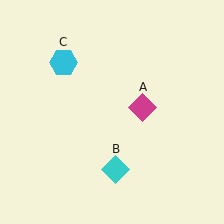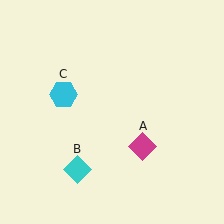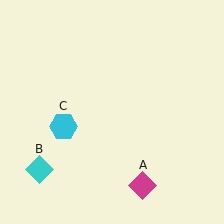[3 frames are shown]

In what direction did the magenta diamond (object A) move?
The magenta diamond (object A) moved down.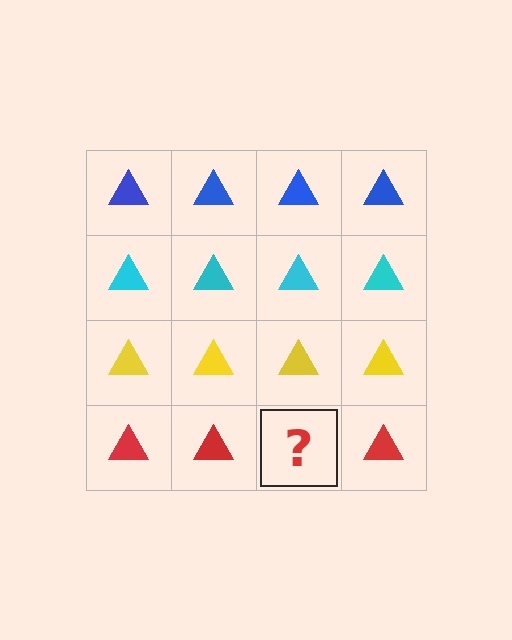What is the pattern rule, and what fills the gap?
The rule is that each row has a consistent color. The gap should be filled with a red triangle.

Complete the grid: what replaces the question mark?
The question mark should be replaced with a red triangle.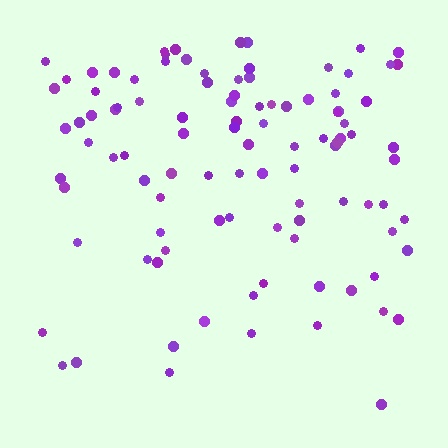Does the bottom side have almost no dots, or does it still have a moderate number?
Still a moderate number, just noticeably fewer than the top.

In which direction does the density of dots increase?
From bottom to top, with the top side densest.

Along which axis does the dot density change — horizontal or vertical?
Vertical.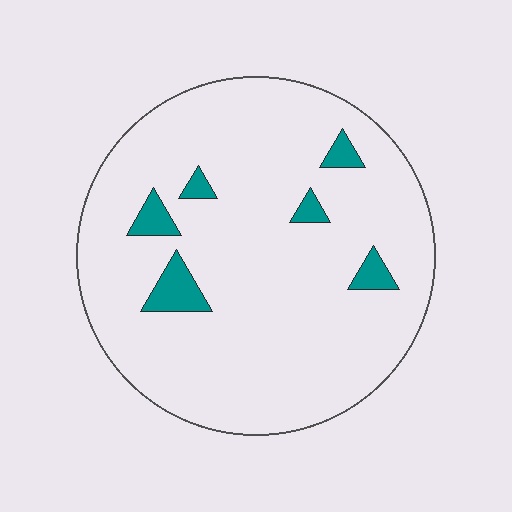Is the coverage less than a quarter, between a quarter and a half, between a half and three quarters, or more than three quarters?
Less than a quarter.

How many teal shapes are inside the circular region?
6.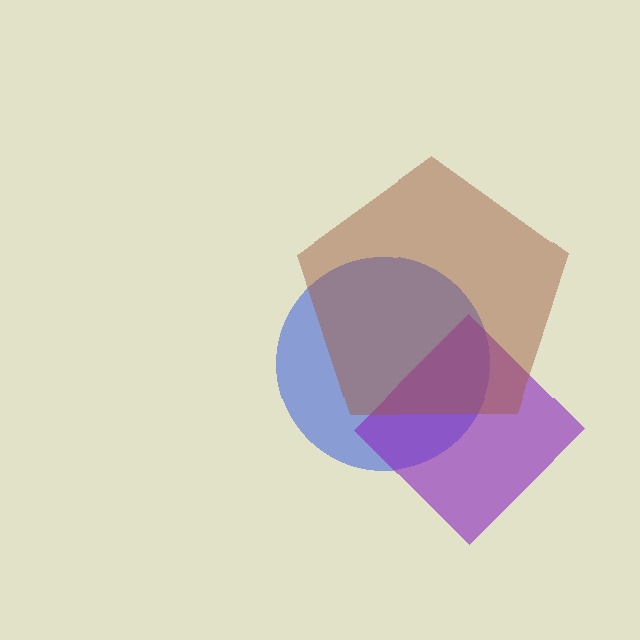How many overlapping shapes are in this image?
There are 3 overlapping shapes in the image.